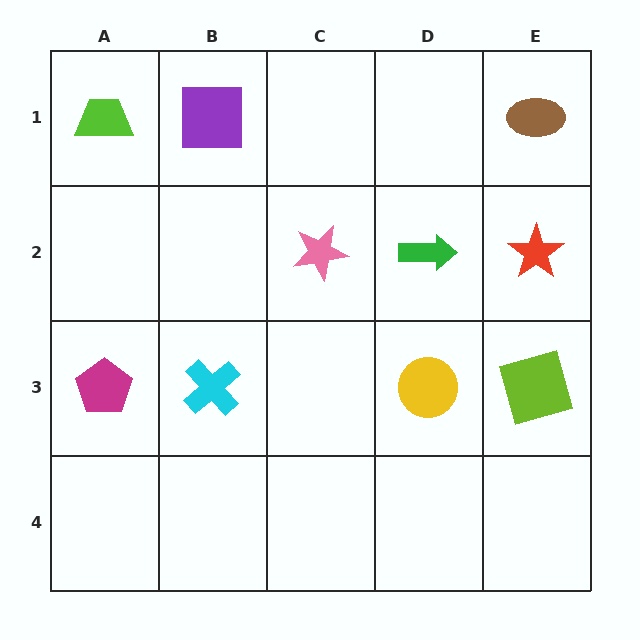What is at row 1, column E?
A brown ellipse.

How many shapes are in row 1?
3 shapes.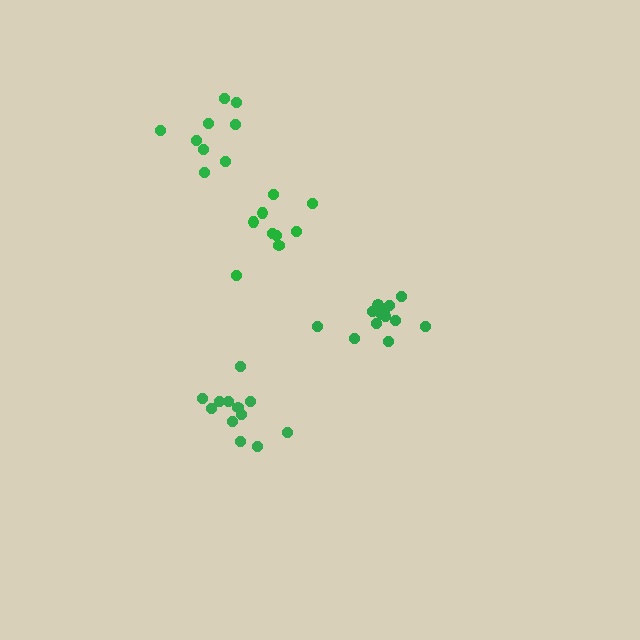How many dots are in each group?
Group 1: 12 dots, Group 2: 9 dots, Group 3: 9 dots, Group 4: 13 dots (43 total).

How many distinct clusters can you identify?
There are 4 distinct clusters.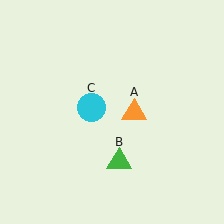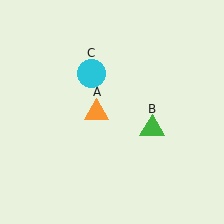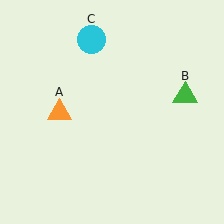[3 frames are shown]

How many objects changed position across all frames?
3 objects changed position: orange triangle (object A), green triangle (object B), cyan circle (object C).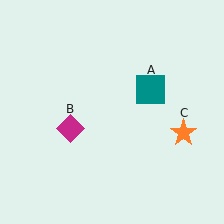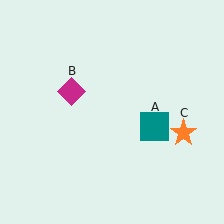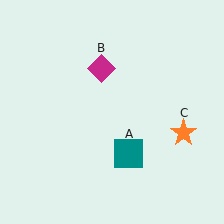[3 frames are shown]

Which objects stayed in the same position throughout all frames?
Orange star (object C) remained stationary.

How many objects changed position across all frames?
2 objects changed position: teal square (object A), magenta diamond (object B).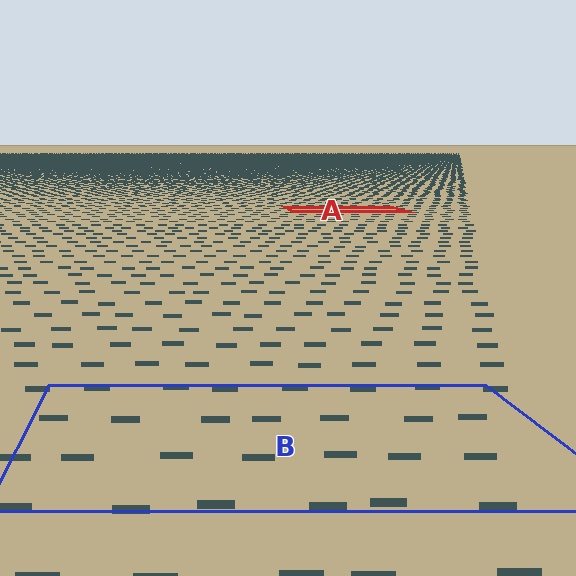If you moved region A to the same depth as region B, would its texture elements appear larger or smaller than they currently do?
They would appear larger. At a closer depth, the same texture elements are projected at a bigger on-screen size.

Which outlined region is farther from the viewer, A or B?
Region A is farther from the viewer — the texture elements inside it appear smaller and more densely packed.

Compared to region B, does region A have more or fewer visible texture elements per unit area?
Region A has more texture elements per unit area — they are packed more densely because it is farther away.